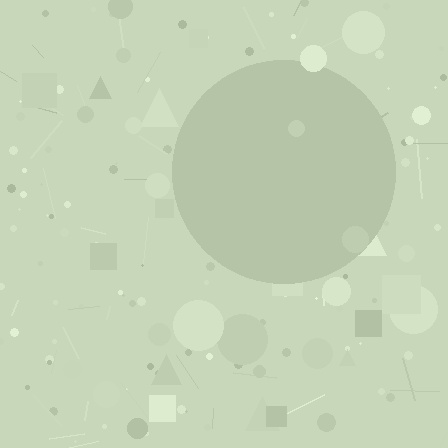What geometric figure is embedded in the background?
A circle is embedded in the background.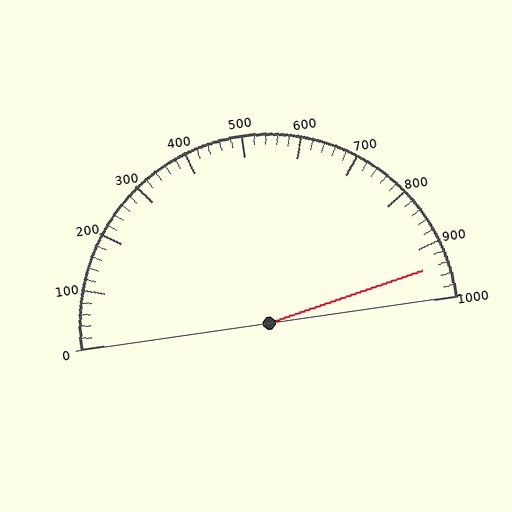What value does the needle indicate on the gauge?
The needle indicates approximately 940.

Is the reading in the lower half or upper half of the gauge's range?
The reading is in the upper half of the range (0 to 1000).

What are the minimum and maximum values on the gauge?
The gauge ranges from 0 to 1000.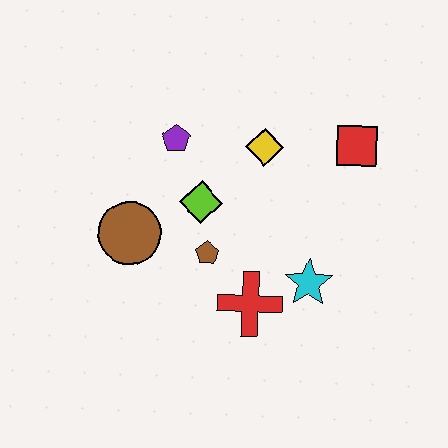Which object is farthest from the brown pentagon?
The red square is farthest from the brown pentagon.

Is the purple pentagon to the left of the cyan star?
Yes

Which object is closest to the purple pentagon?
The lime diamond is closest to the purple pentagon.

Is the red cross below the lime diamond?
Yes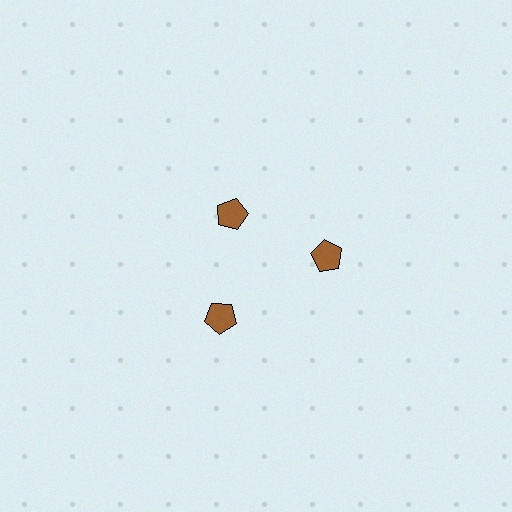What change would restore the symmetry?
The symmetry would be restored by moving it outward, back onto the ring so that all 3 pentagons sit at equal angles and equal distance from the center.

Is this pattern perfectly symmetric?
No. The 3 brown pentagons are arranged in a ring, but one element near the 11 o'clock position is pulled inward toward the center, breaking the 3-fold rotational symmetry.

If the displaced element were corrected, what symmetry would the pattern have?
It would have 3-fold rotational symmetry — the pattern would map onto itself every 120 degrees.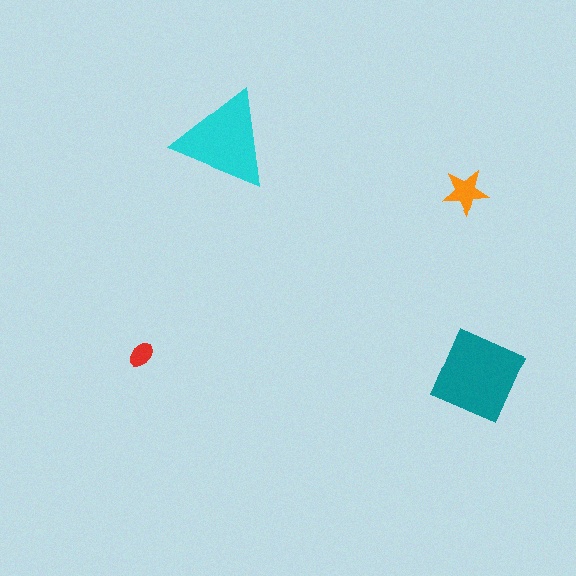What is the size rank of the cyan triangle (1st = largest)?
2nd.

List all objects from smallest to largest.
The red ellipse, the orange star, the cyan triangle, the teal diamond.